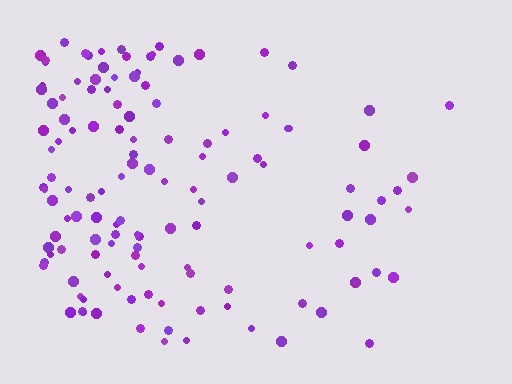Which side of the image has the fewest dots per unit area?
The right.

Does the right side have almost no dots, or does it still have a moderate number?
Still a moderate number, just noticeably fewer than the left.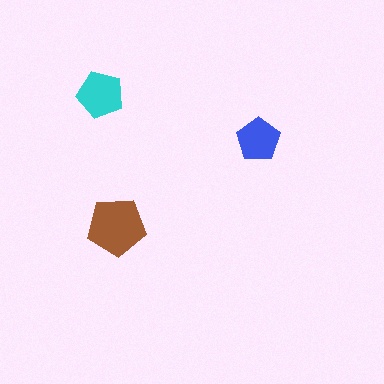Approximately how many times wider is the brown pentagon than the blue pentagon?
About 1.5 times wider.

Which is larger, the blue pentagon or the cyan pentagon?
The cyan one.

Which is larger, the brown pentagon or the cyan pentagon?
The brown one.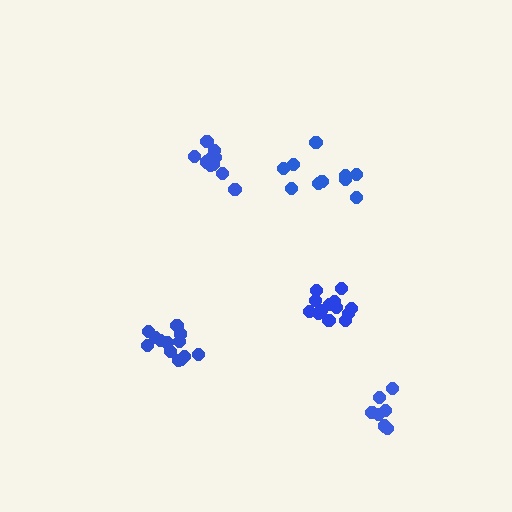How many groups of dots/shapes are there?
There are 5 groups.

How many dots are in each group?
Group 1: 10 dots, Group 2: 7 dots, Group 3: 13 dots, Group 4: 13 dots, Group 5: 10 dots (53 total).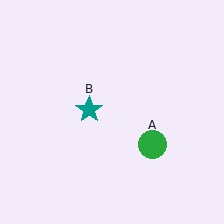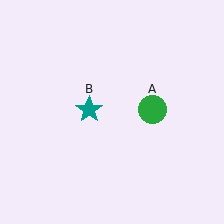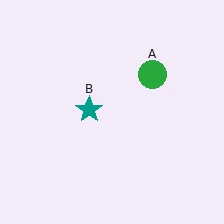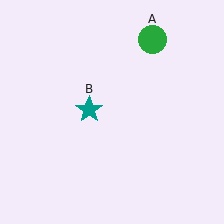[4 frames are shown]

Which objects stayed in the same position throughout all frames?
Teal star (object B) remained stationary.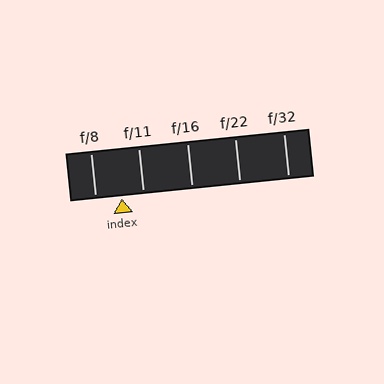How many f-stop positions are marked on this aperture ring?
There are 5 f-stop positions marked.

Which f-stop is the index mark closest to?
The index mark is closest to f/11.